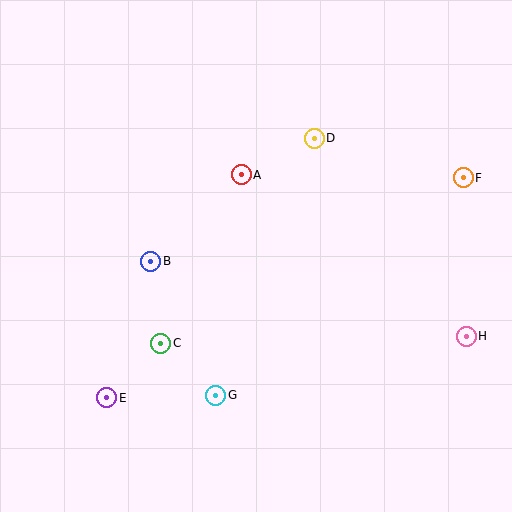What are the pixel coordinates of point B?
Point B is at (151, 261).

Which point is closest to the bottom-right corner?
Point H is closest to the bottom-right corner.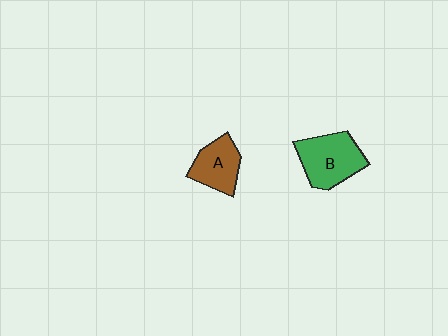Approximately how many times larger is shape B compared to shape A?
Approximately 1.3 times.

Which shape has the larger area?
Shape B (green).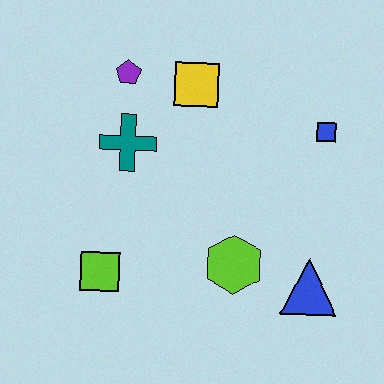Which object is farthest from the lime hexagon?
The purple pentagon is farthest from the lime hexagon.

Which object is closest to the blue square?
The yellow square is closest to the blue square.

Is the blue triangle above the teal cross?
No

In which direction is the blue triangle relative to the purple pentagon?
The blue triangle is below the purple pentagon.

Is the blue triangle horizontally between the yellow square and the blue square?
Yes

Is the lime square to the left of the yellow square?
Yes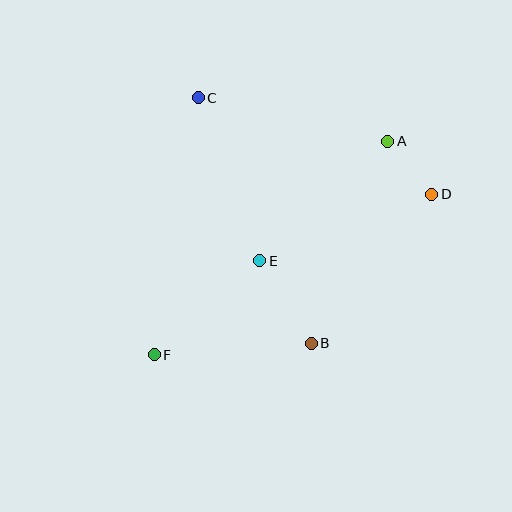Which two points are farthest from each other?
Points D and F are farthest from each other.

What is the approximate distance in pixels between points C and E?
The distance between C and E is approximately 174 pixels.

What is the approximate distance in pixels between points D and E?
The distance between D and E is approximately 185 pixels.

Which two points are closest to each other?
Points A and D are closest to each other.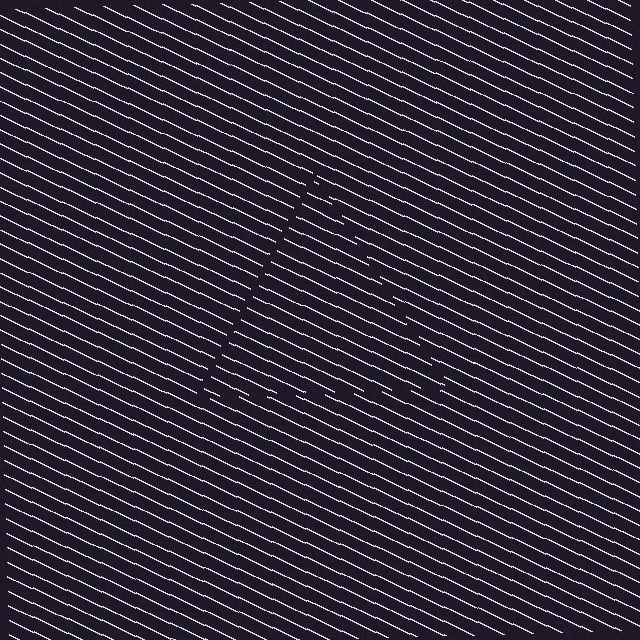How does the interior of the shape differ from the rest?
The interior of the shape contains the same grating, shifted by half a period — the contour is defined by the phase discontinuity where line-ends from the inner and outer gratings abut.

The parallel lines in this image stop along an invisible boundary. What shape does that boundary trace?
An illusory triangle. The interior of the shape contains the same grating, shifted by half a period — the contour is defined by the phase discontinuity where line-ends from the inner and outer gratings abut.